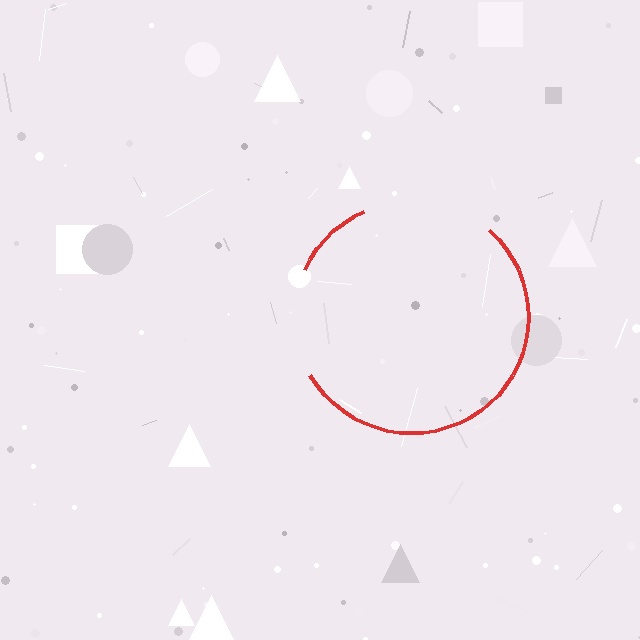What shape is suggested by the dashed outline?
The dashed outline suggests a circle.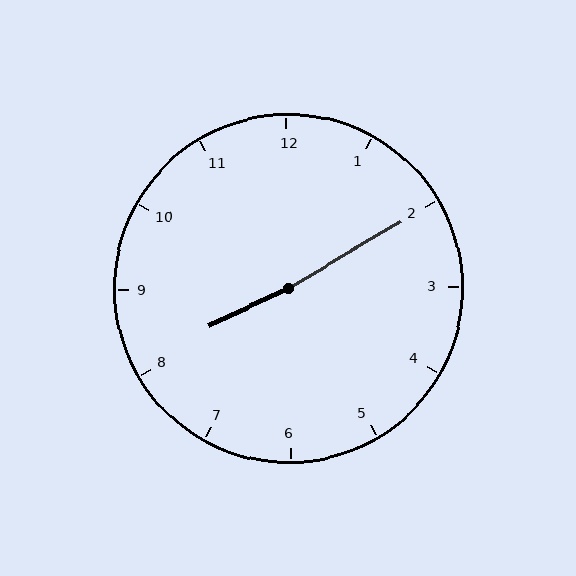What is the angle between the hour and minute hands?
Approximately 175 degrees.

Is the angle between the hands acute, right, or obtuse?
It is obtuse.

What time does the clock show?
8:10.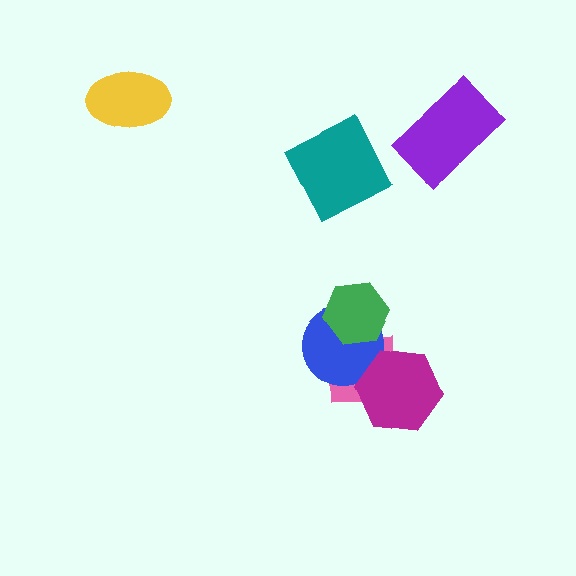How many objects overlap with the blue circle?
3 objects overlap with the blue circle.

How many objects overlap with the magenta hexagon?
2 objects overlap with the magenta hexagon.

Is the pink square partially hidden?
Yes, it is partially covered by another shape.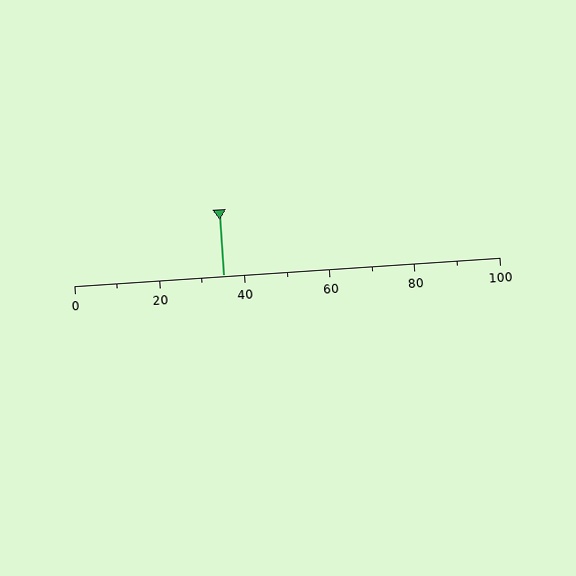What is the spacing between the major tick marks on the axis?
The major ticks are spaced 20 apart.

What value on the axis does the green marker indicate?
The marker indicates approximately 35.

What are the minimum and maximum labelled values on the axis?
The axis runs from 0 to 100.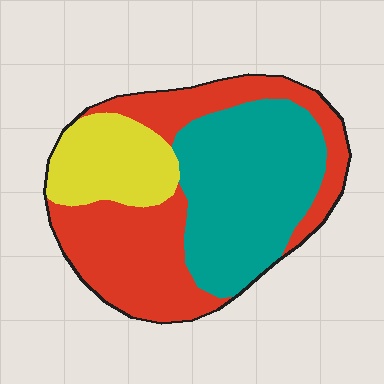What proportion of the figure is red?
Red takes up between a third and a half of the figure.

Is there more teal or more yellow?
Teal.